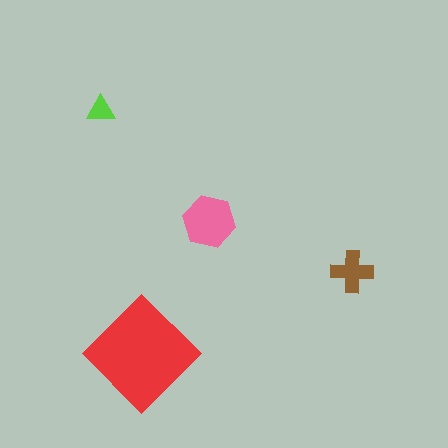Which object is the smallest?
The lime triangle.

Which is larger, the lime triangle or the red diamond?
The red diamond.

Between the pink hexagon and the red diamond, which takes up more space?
The red diamond.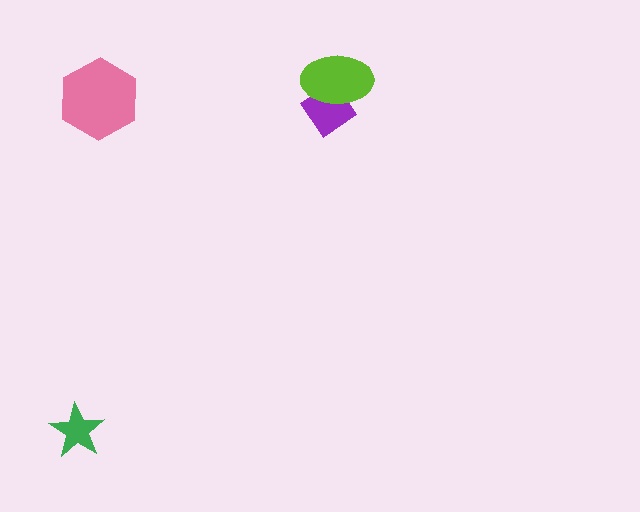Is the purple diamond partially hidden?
Yes, it is partially covered by another shape.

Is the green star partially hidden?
No, no other shape covers it.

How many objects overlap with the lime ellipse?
1 object overlaps with the lime ellipse.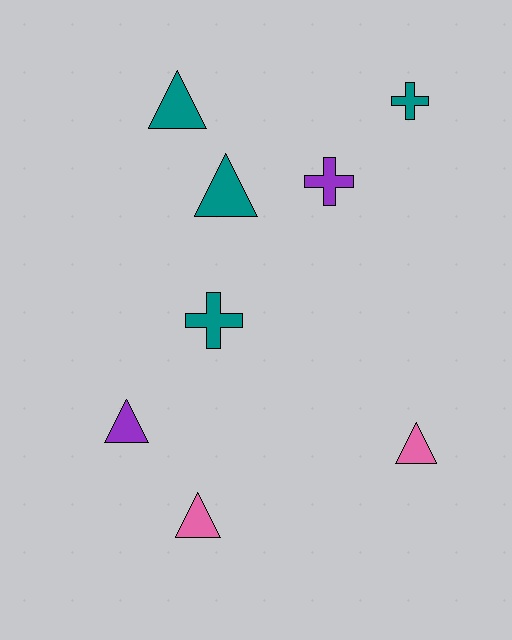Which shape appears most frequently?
Triangle, with 5 objects.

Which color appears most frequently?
Teal, with 4 objects.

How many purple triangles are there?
There is 1 purple triangle.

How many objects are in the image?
There are 8 objects.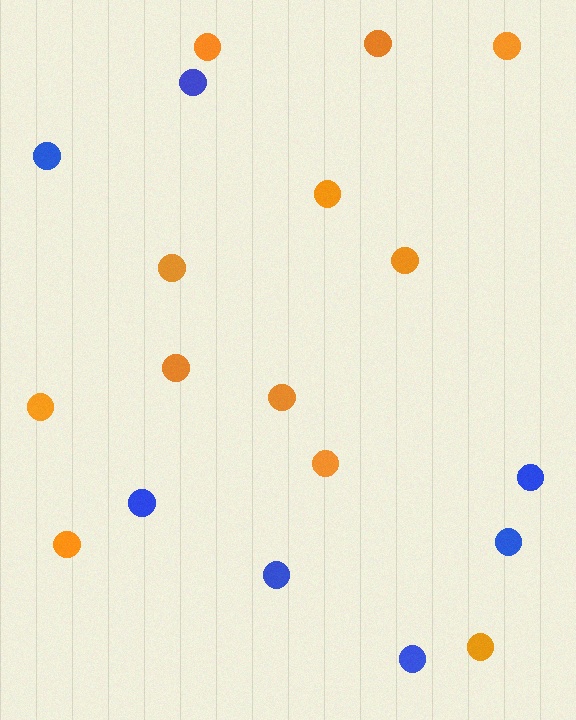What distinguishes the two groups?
There are 2 groups: one group of orange circles (12) and one group of blue circles (7).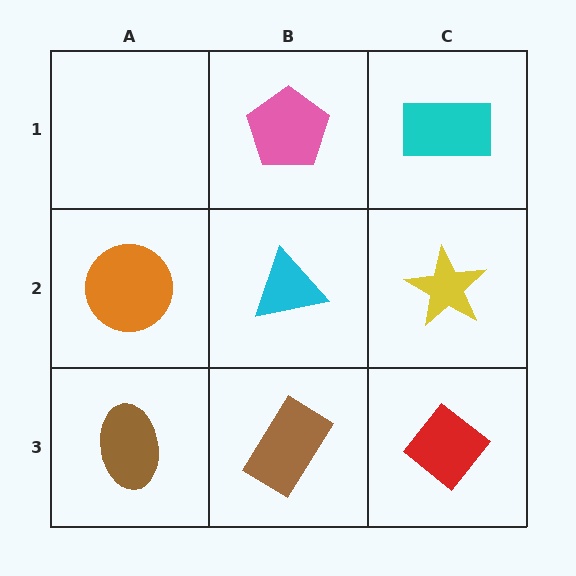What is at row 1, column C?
A cyan rectangle.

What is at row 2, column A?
An orange circle.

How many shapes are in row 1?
2 shapes.